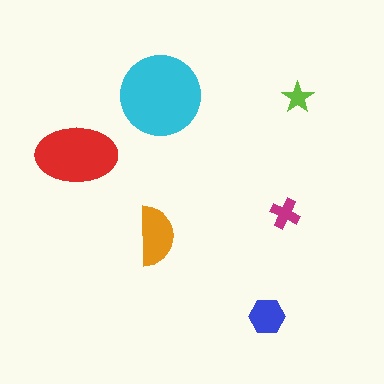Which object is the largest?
The cyan circle.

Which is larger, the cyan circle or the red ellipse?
The cyan circle.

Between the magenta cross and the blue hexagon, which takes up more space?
The blue hexagon.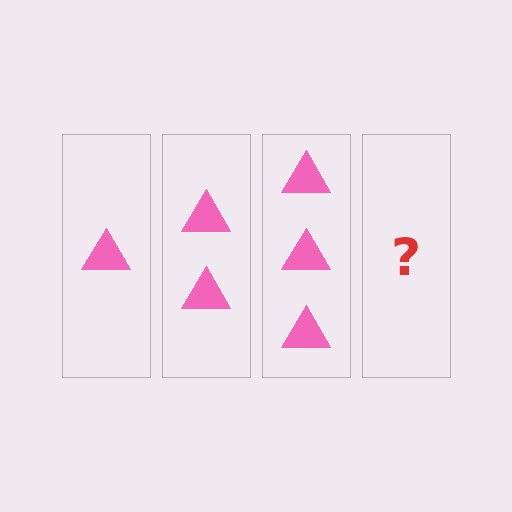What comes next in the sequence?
The next element should be 4 triangles.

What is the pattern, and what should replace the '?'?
The pattern is that each step adds one more triangle. The '?' should be 4 triangles.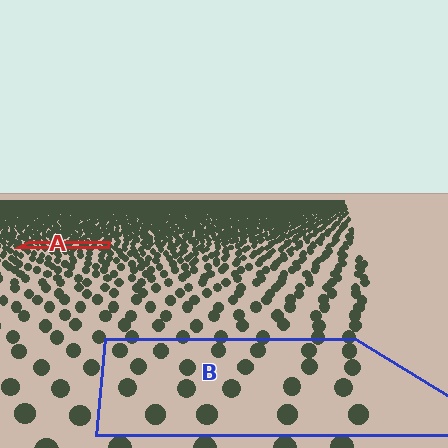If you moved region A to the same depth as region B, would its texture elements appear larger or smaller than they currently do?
They would appear larger. At a closer depth, the same texture elements are projected at a bigger on-screen size.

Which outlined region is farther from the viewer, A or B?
Region A is farther from the viewer — the texture elements inside it appear smaller and more densely packed.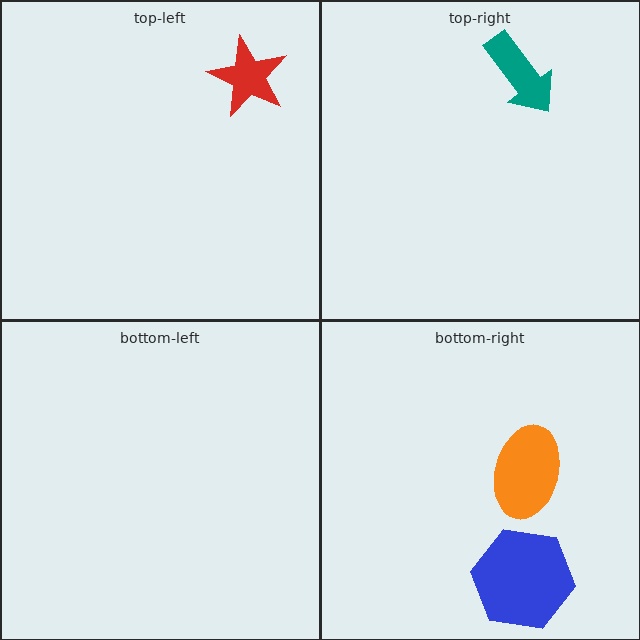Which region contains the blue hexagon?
The bottom-right region.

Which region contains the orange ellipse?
The bottom-right region.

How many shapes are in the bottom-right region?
2.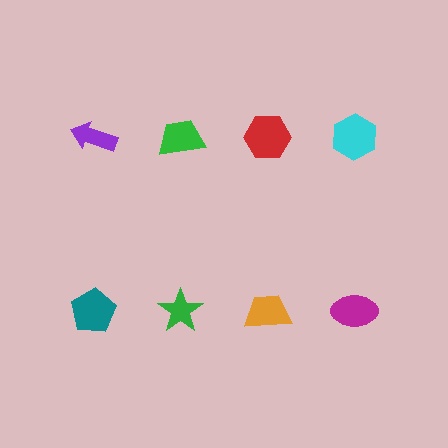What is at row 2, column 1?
A teal pentagon.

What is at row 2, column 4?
A magenta ellipse.